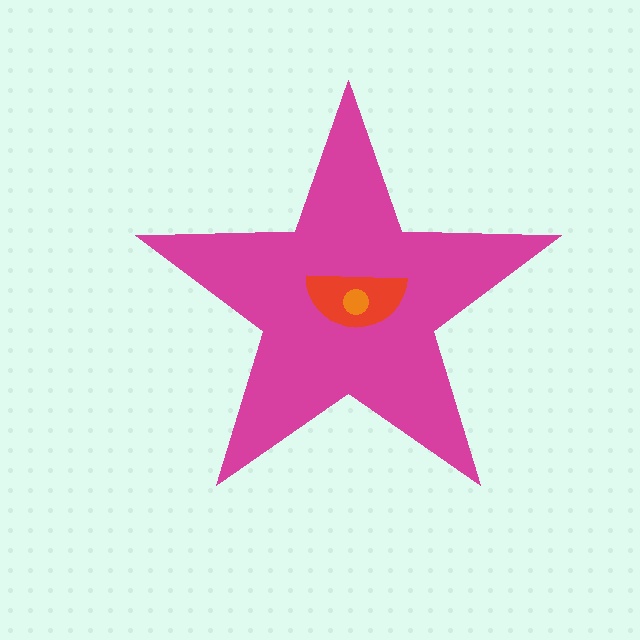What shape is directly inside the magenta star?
The red semicircle.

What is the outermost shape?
The magenta star.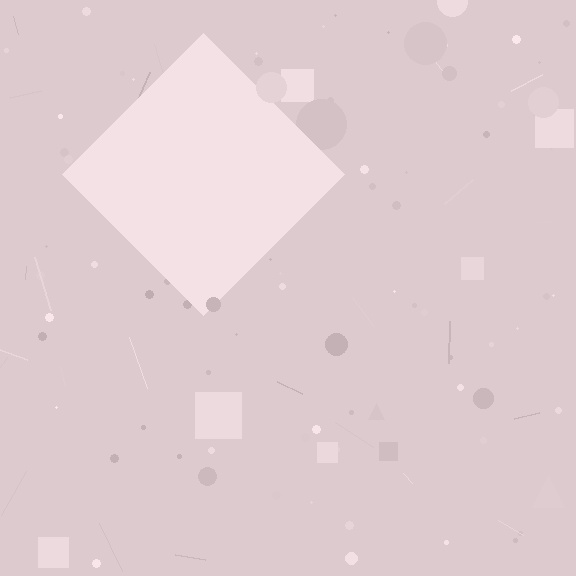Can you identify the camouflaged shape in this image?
The camouflaged shape is a diamond.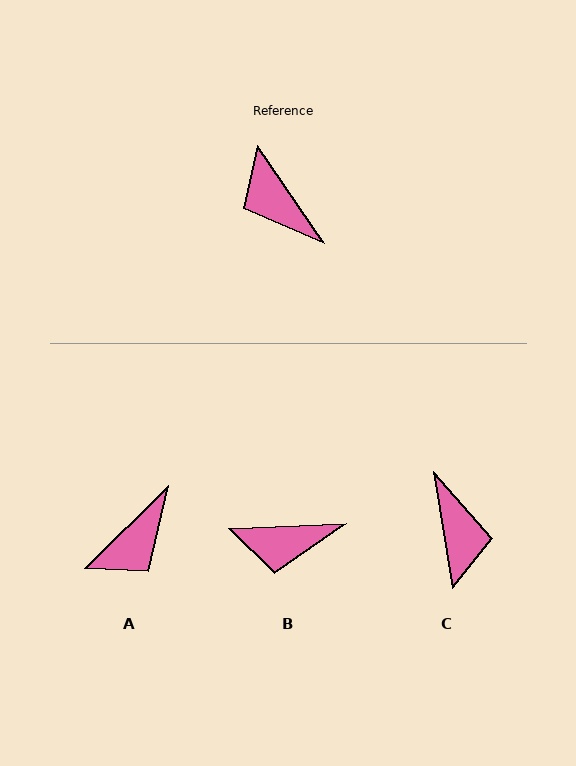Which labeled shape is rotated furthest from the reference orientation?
C, about 155 degrees away.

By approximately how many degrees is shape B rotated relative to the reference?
Approximately 58 degrees counter-clockwise.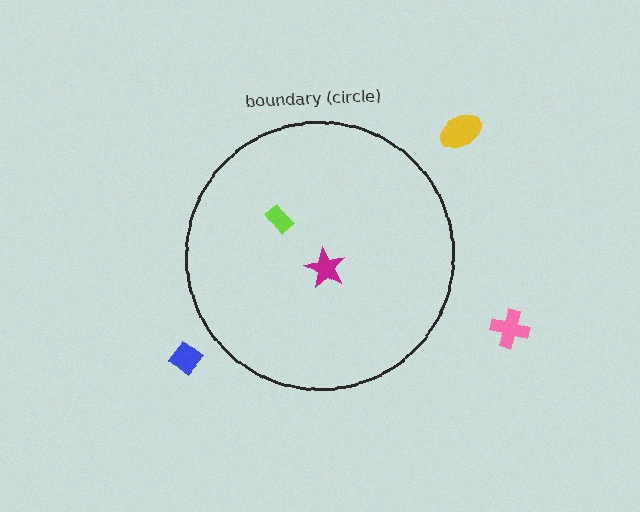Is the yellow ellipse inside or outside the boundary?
Outside.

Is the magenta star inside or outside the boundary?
Inside.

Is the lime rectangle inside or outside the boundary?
Inside.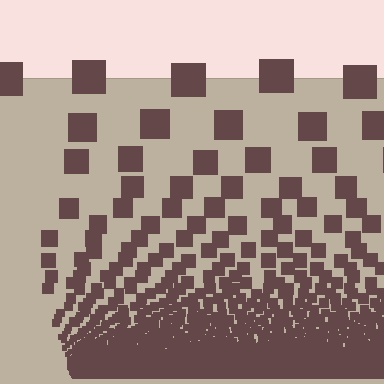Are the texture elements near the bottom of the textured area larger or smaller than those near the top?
Smaller. The gradient is inverted — elements near the bottom are smaller and denser.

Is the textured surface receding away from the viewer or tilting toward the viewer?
The surface appears to tilt toward the viewer. Texture elements get larger and sparser toward the top.